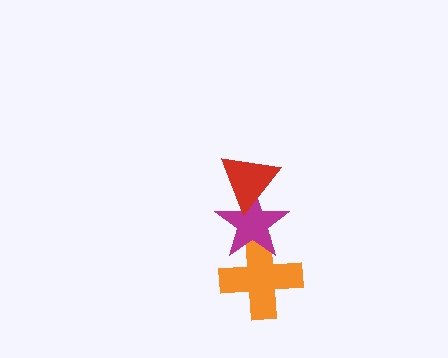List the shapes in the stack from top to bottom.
From top to bottom: the red triangle, the magenta star, the orange cross.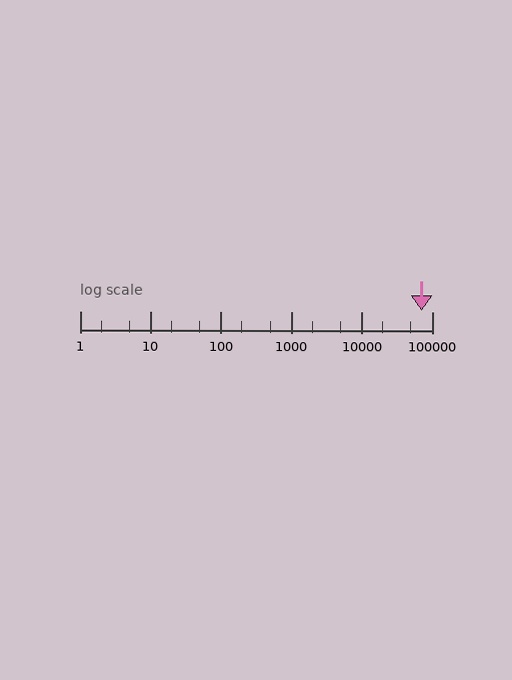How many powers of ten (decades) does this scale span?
The scale spans 5 decades, from 1 to 100000.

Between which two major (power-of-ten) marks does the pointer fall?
The pointer is between 10000 and 100000.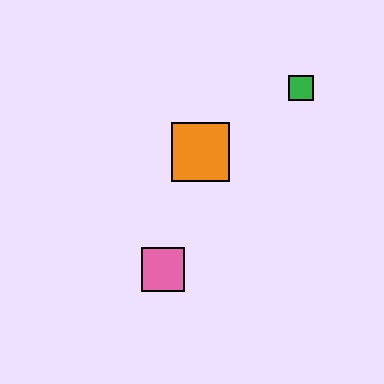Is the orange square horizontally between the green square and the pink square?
Yes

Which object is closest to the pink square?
The orange square is closest to the pink square.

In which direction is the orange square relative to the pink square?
The orange square is above the pink square.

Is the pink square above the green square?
No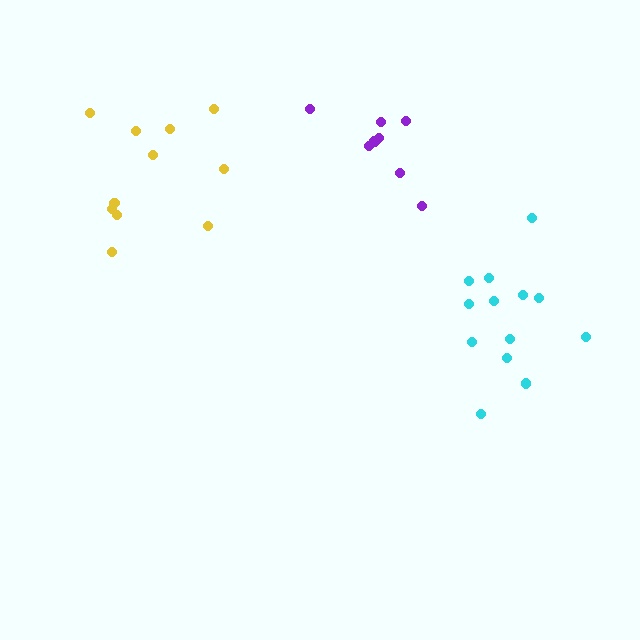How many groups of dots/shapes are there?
There are 3 groups.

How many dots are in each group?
Group 1: 13 dots, Group 2: 11 dots, Group 3: 8 dots (32 total).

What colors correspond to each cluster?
The clusters are colored: cyan, yellow, purple.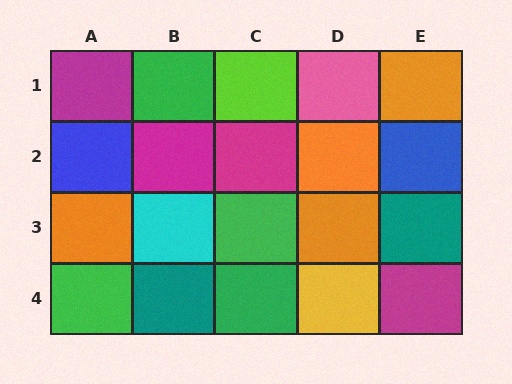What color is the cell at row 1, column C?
Lime.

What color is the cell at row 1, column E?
Orange.